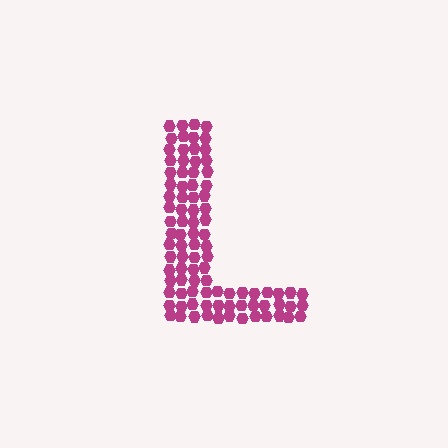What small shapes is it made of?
It is made of small hexagons.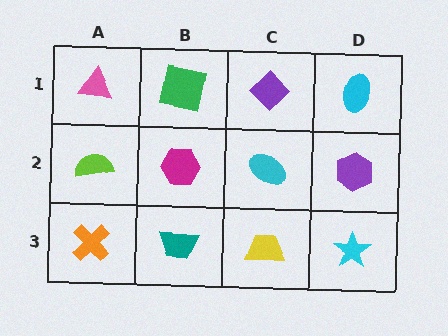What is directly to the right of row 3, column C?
A cyan star.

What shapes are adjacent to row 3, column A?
A lime semicircle (row 2, column A), a teal trapezoid (row 3, column B).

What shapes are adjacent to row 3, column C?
A cyan ellipse (row 2, column C), a teal trapezoid (row 3, column B), a cyan star (row 3, column D).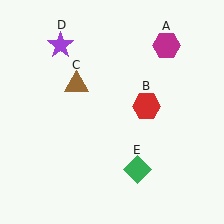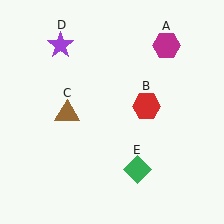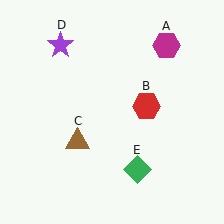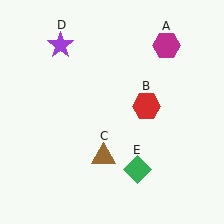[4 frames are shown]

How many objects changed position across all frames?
1 object changed position: brown triangle (object C).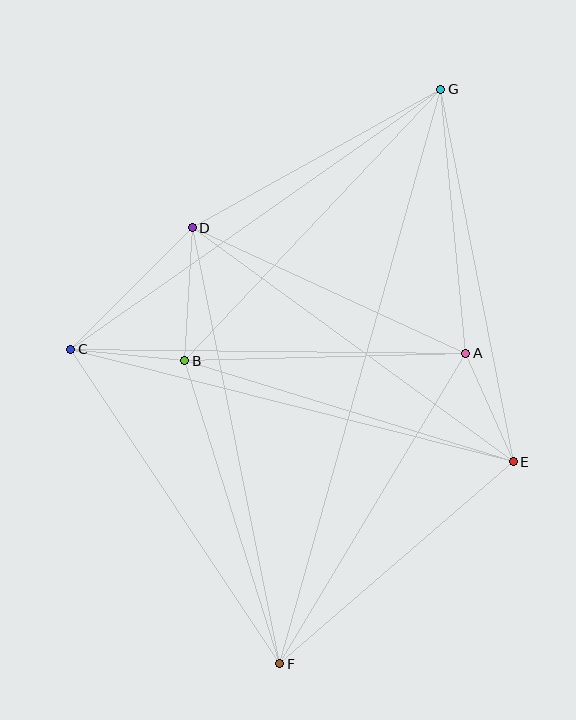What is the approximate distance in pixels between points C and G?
The distance between C and G is approximately 452 pixels.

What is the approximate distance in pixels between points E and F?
The distance between E and F is approximately 308 pixels.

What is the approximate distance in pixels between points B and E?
The distance between B and E is approximately 344 pixels.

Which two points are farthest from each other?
Points F and G are farthest from each other.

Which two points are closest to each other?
Points B and C are closest to each other.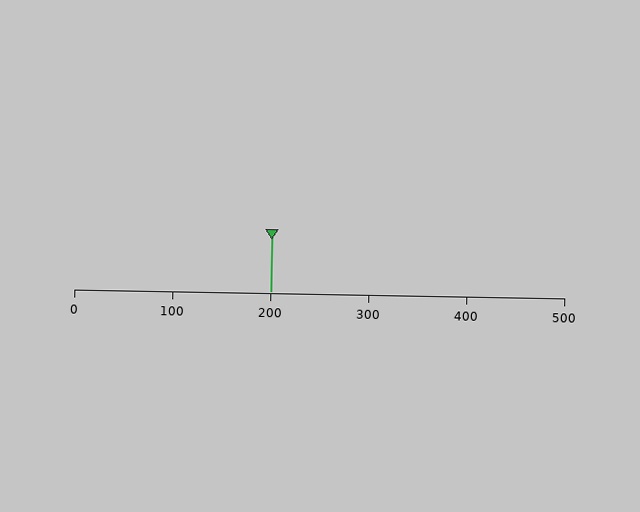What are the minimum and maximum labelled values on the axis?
The axis runs from 0 to 500.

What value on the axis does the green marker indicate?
The marker indicates approximately 200.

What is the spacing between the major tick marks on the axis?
The major ticks are spaced 100 apart.